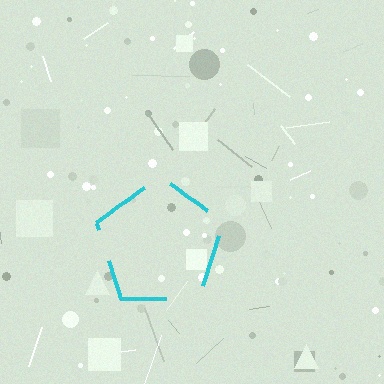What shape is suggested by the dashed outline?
The dashed outline suggests a pentagon.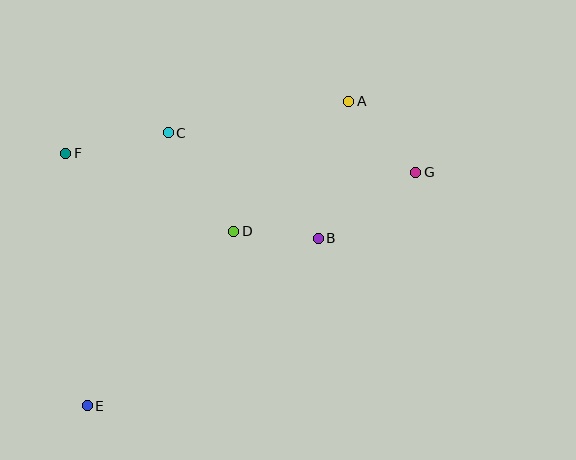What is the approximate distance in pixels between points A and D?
The distance between A and D is approximately 174 pixels.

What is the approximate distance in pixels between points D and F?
The distance between D and F is approximately 185 pixels.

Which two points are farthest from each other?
Points E and G are farthest from each other.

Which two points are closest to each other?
Points B and D are closest to each other.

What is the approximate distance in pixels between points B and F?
The distance between B and F is approximately 266 pixels.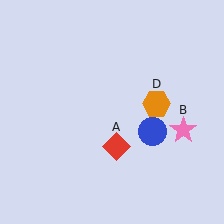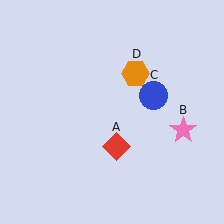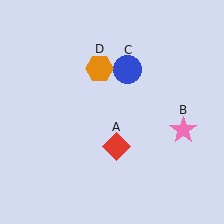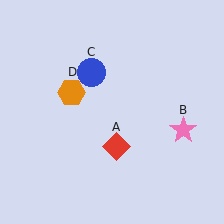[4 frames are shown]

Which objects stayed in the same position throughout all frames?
Red diamond (object A) and pink star (object B) remained stationary.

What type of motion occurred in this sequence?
The blue circle (object C), orange hexagon (object D) rotated counterclockwise around the center of the scene.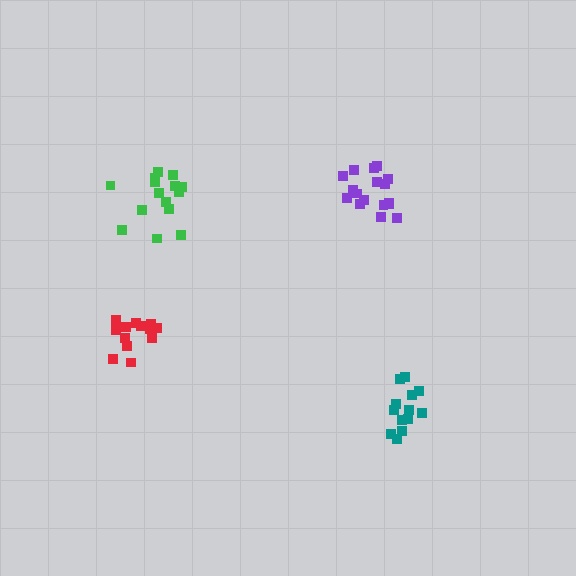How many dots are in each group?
Group 1: 13 dots, Group 2: 17 dots, Group 3: 13 dots, Group 4: 15 dots (58 total).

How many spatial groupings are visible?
There are 4 spatial groupings.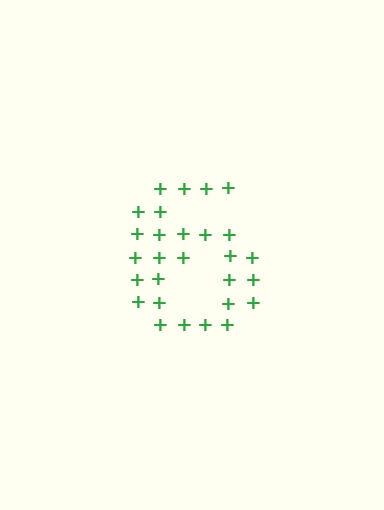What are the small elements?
The small elements are plus signs.